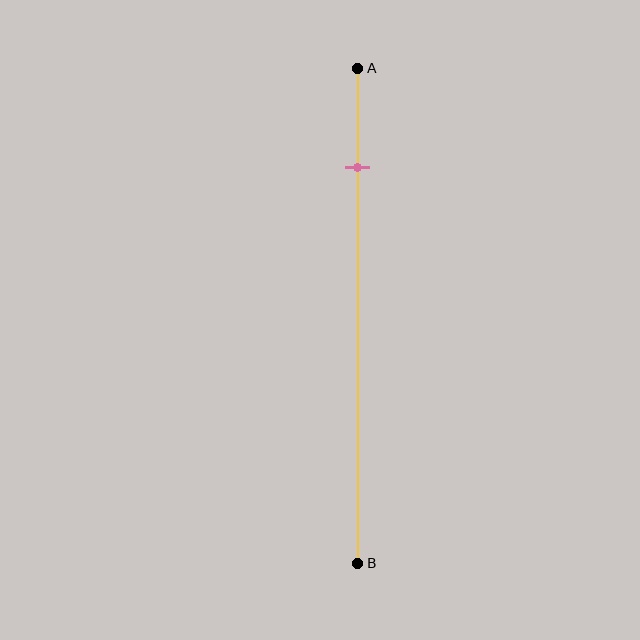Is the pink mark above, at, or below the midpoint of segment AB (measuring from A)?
The pink mark is above the midpoint of segment AB.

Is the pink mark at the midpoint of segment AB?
No, the mark is at about 20% from A, not at the 50% midpoint.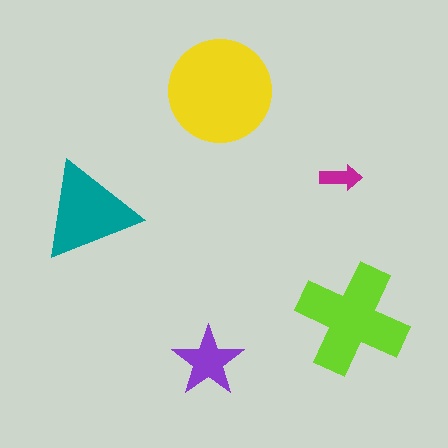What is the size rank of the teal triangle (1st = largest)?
3rd.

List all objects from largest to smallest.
The yellow circle, the lime cross, the teal triangle, the purple star, the magenta arrow.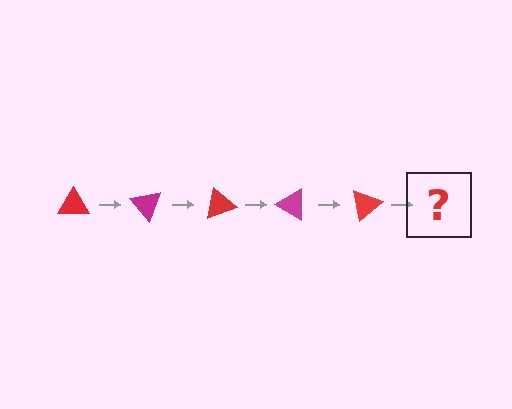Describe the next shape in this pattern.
It should be a magenta triangle, rotated 250 degrees from the start.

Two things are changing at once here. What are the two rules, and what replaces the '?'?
The two rules are that it rotates 50 degrees each step and the color cycles through red and magenta. The '?' should be a magenta triangle, rotated 250 degrees from the start.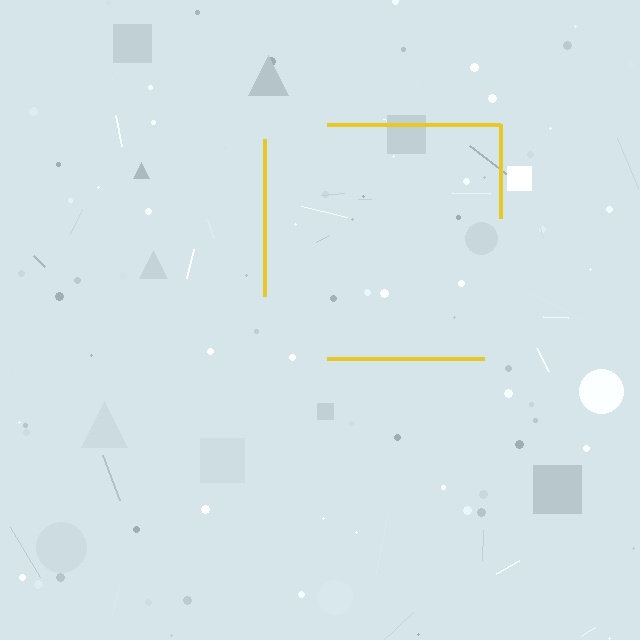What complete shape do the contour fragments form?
The contour fragments form a square.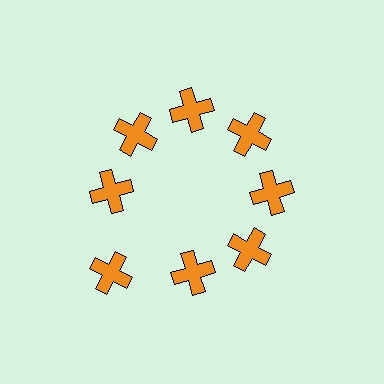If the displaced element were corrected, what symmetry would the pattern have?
It would have 8-fold rotational symmetry — the pattern would map onto itself every 45 degrees.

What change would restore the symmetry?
The symmetry would be restored by moving it inward, back onto the ring so that all 8 crosses sit at equal angles and equal distance from the center.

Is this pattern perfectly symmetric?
No. The 8 orange crosses are arranged in a ring, but one element near the 8 o'clock position is pushed outward from the center, breaking the 8-fold rotational symmetry.